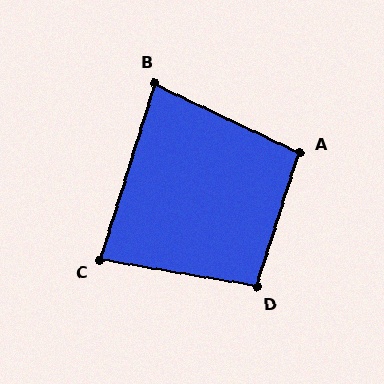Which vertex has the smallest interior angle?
B, at approximately 82 degrees.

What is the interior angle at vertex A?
Approximately 98 degrees (obtuse).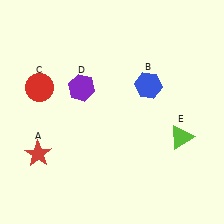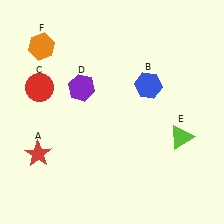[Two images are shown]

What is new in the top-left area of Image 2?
An orange hexagon (F) was added in the top-left area of Image 2.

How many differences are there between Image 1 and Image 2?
There is 1 difference between the two images.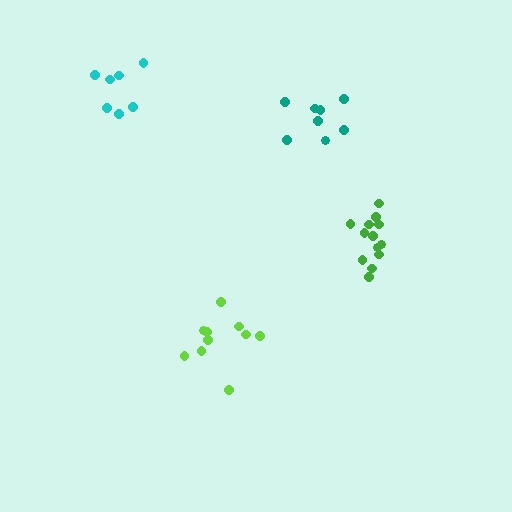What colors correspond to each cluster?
The clusters are colored: lime, cyan, teal, green.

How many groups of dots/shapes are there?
There are 4 groups.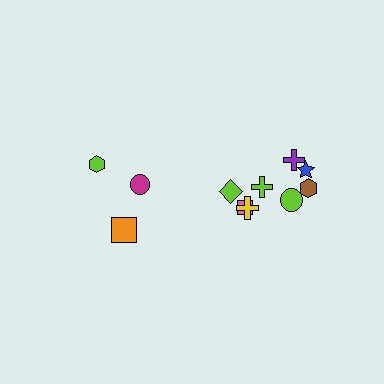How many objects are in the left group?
There are 3 objects.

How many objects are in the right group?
There are 8 objects.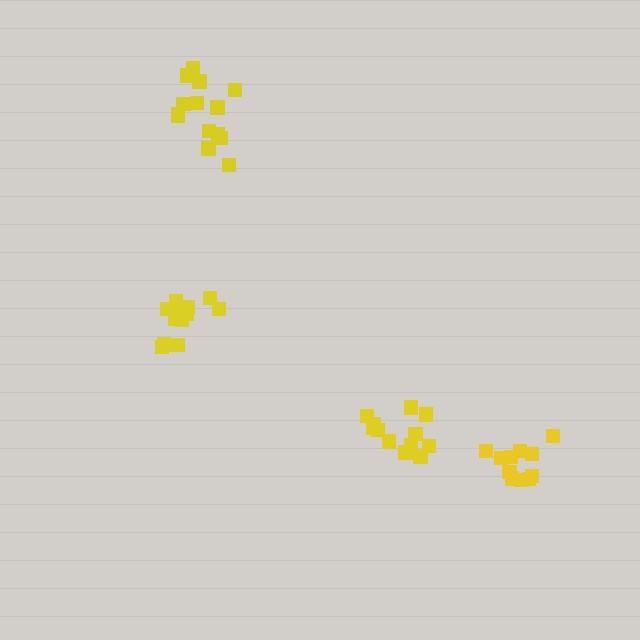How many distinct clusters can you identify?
There are 4 distinct clusters.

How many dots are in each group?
Group 1: 12 dots, Group 2: 14 dots, Group 3: 11 dots, Group 4: 12 dots (49 total).